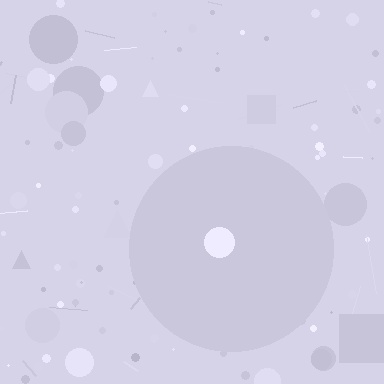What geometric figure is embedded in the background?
A circle is embedded in the background.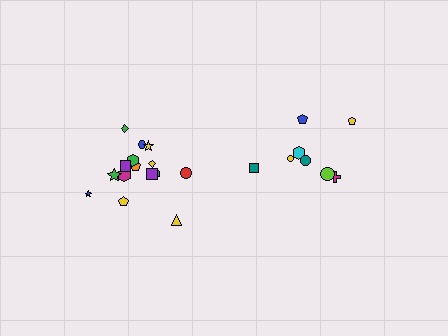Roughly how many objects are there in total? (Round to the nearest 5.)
Roughly 25 objects in total.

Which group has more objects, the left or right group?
The left group.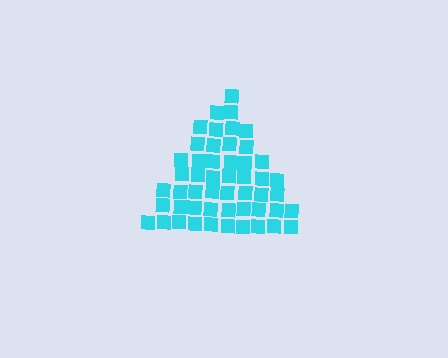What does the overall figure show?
The overall figure shows a triangle.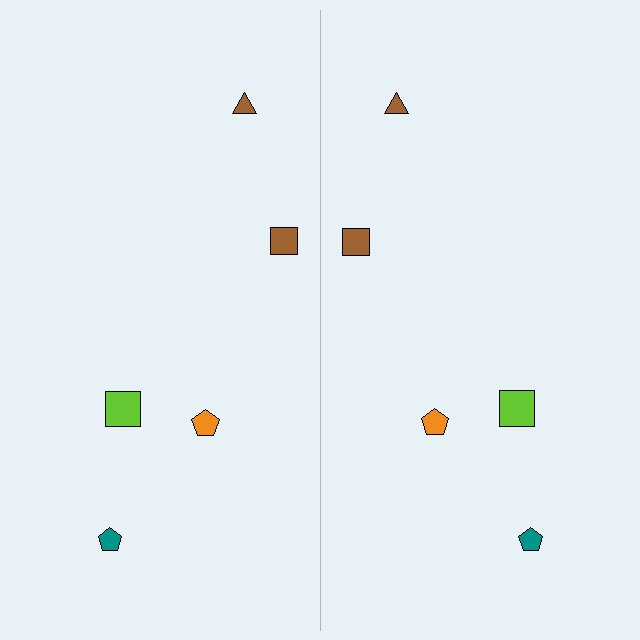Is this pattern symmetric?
Yes, this pattern has bilateral (reflection) symmetry.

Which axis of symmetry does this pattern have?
The pattern has a vertical axis of symmetry running through the center of the image.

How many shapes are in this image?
There are 10 shapes in this image.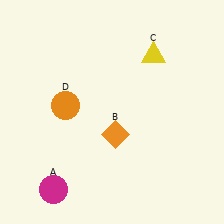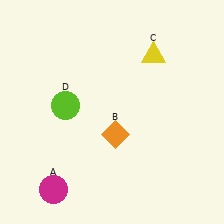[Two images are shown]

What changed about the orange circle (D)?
In Image 1, D is orange. In Image 2, it changed to lime.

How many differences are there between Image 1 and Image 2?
There is 1 difference between the two images.